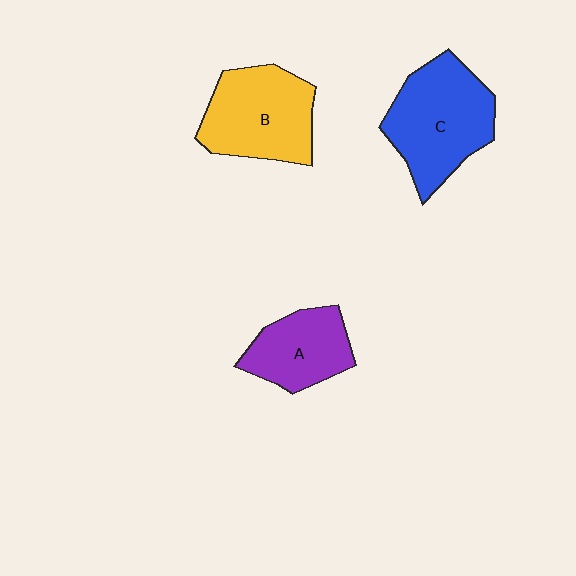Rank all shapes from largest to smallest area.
From largest to smallest: C (blue), B (yellow), A (purple).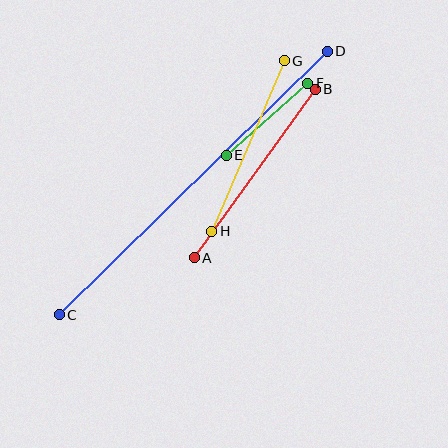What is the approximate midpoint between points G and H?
The midpoint is at approximately (248, 146) pixels.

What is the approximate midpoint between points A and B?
The midpoint is at approximately (255, 174) pixels.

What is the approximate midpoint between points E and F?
The midpoint is at approximately (267, 119) pixels.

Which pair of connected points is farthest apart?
Points C and D are farthest apart.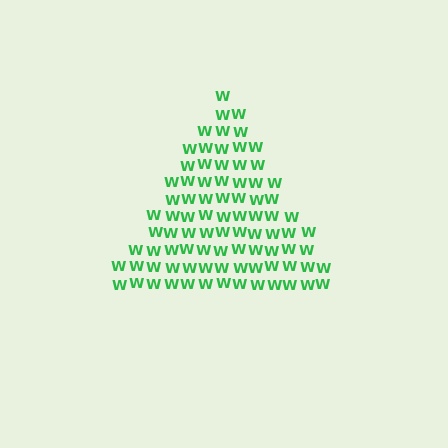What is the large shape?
The large shape is a triangle.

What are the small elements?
The small elements are letter W's.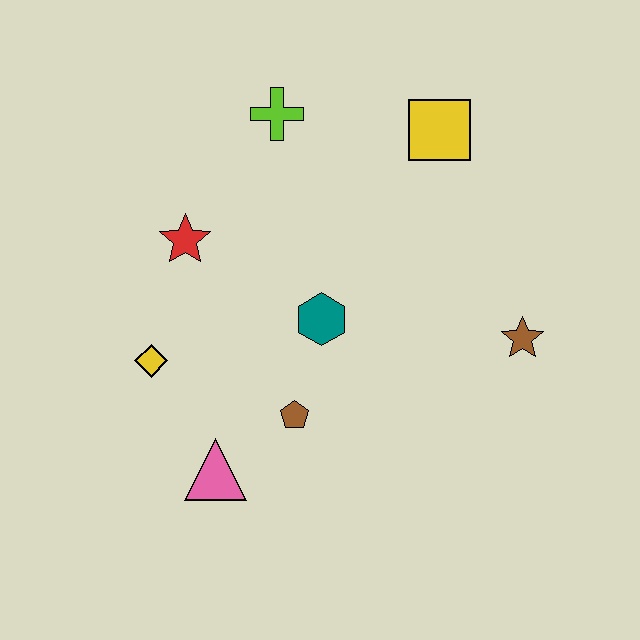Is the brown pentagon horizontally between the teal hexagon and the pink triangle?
Yes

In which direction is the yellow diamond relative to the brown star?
The yellow diamond is to the left of the brown star.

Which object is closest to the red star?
The yellow diamond is closest to the red star.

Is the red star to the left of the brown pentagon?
Yes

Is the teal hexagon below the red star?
Yes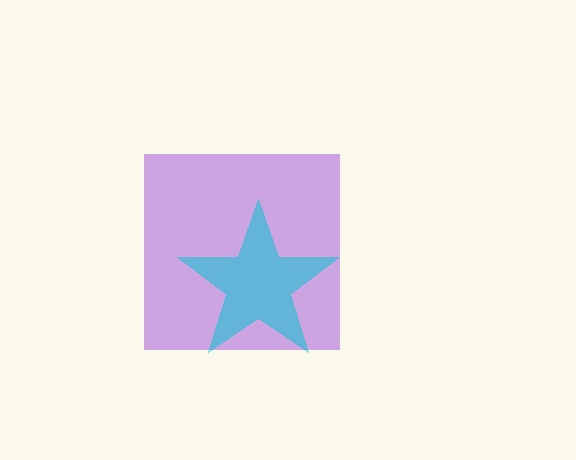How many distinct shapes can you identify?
There are 2 distinct shapes: a purple square, a cyan star.